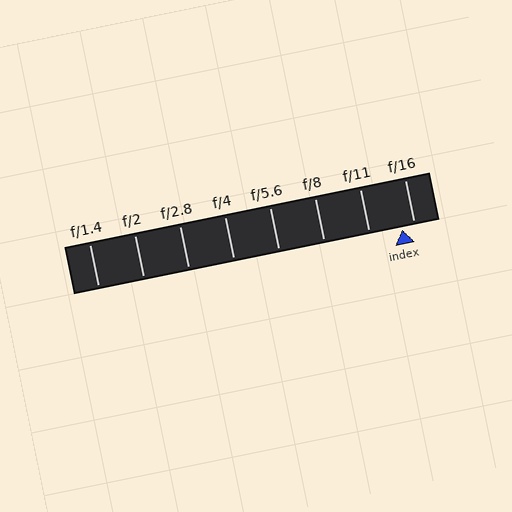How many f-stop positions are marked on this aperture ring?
There are 8 f-stop positions marked.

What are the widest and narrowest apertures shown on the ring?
The widest aperture shown is f/1.4 and the narrowest is f/16.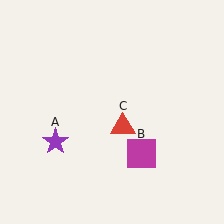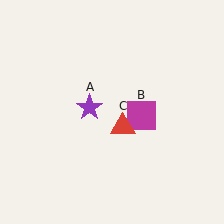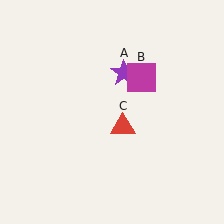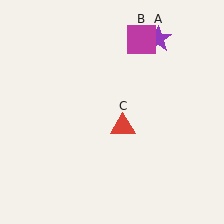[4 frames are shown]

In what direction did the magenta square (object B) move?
The magenta square (object B) moved up.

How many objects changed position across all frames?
2 objects changed position: purple star (object A), magenta square (object B).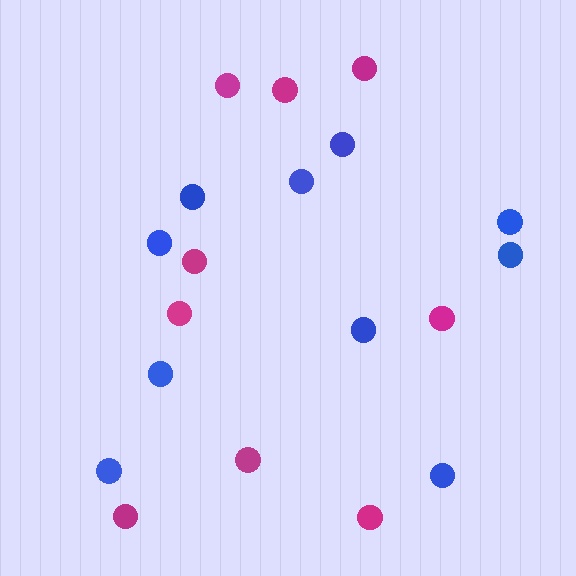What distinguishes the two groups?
There are 2 groups: one group of blue circles (10) and one group of magenta circles (9).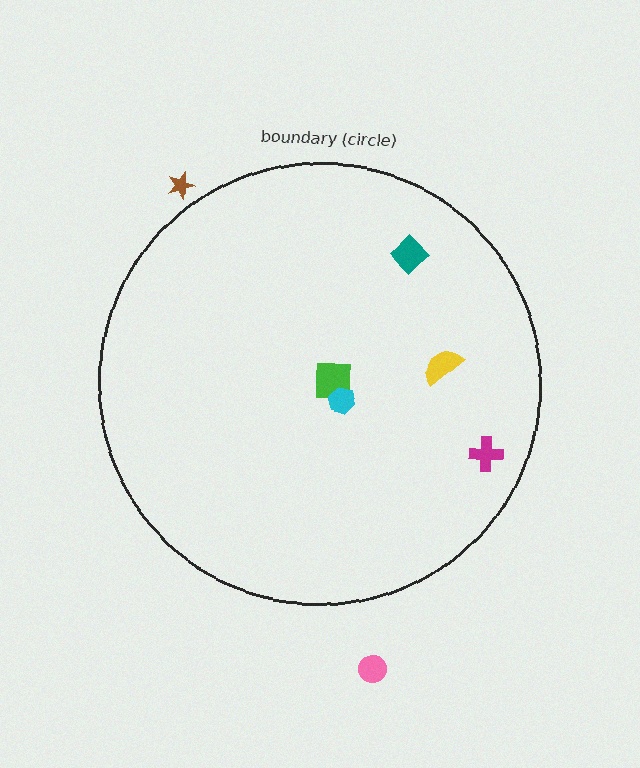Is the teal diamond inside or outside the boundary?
Inside.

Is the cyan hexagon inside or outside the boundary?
Inside.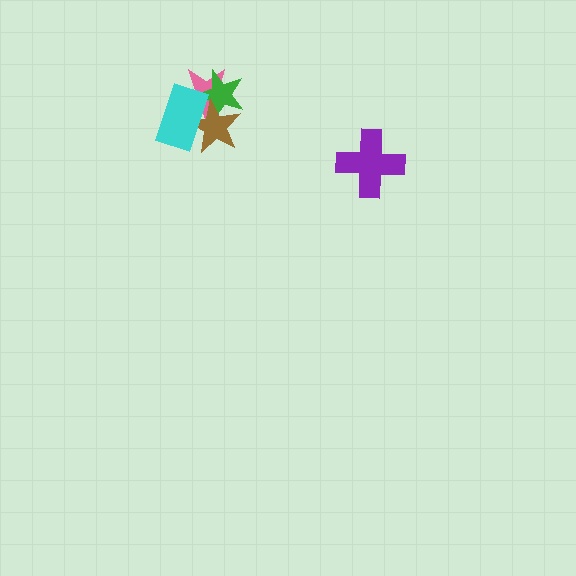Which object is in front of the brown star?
The cyan rectangle is in front of the brown star.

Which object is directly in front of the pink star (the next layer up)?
The green star is directly in front of the pink star.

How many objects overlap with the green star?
3 objects overlap with the green star.